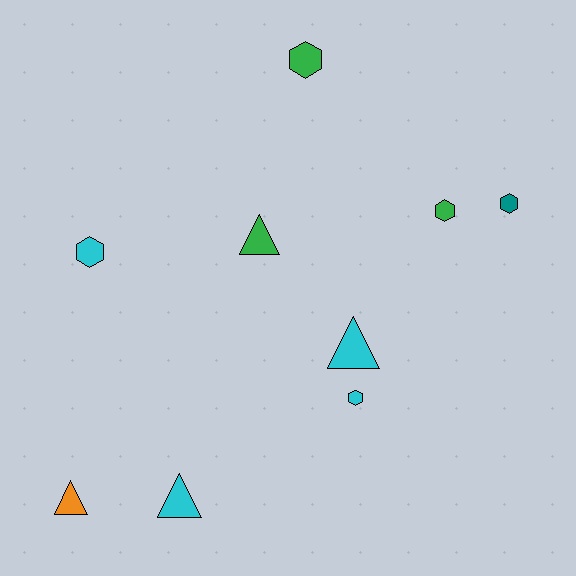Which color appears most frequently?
Cyan, with 4 objects.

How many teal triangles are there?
There are no teal triangles.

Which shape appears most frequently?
Hexagon, with 5 objects.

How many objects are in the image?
There are 9 objects.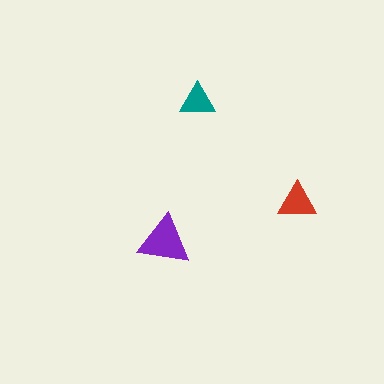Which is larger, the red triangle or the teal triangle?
The red one.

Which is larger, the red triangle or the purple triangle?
The purple one.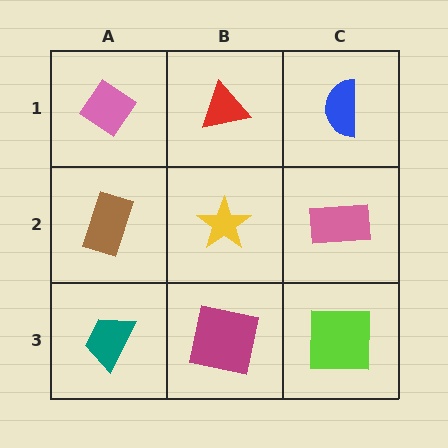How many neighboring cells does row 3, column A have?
2.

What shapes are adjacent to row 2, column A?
A pink diamond (row 1, column A), a teal trapezoid (row 3, column A), a yellow star (row 2, column B).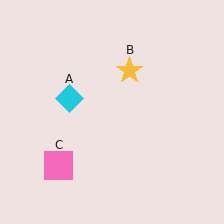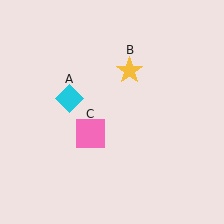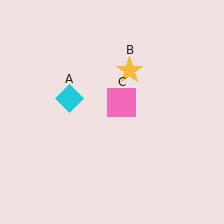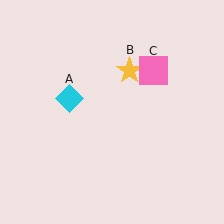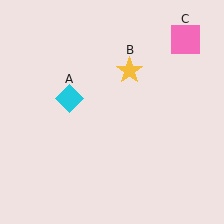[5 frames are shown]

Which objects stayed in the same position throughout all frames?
Cyan diamond (object A) and yellow star (object B) remained stationary.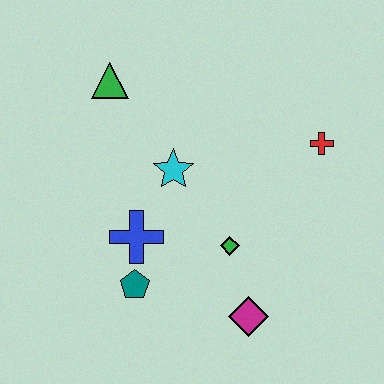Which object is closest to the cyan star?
The blue cross is closest to the cyan star.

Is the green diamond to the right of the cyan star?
Yes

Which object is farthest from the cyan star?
The magenta diamond is farthest from the cyan star.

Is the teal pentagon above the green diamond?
No